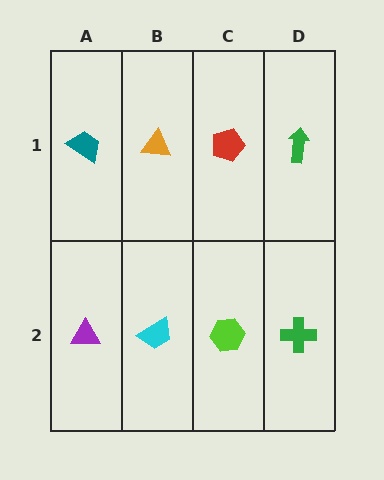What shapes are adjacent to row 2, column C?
A red pentagon (row 1, column C), a cyan trapezoid (row 2, column B), a green cross (row 2, column D).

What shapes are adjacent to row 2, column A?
A teal trapezoid (row 1, column A), a cyan trapezoid (row 2, column B).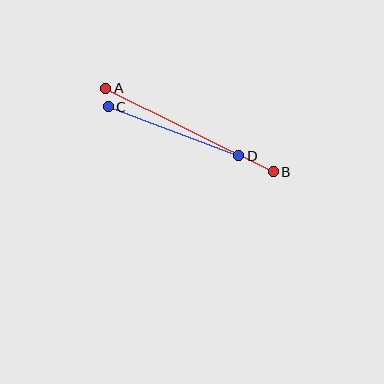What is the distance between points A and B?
The distance is approximately 187 pixels.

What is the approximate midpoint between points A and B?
The midpoint is at approximately (190, 130) pixels.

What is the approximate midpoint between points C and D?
The midpoint is at approximately (173, 131) pixels.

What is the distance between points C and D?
The distance is approximately 139 pixels.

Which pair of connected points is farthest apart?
Points A and B are farthest apart.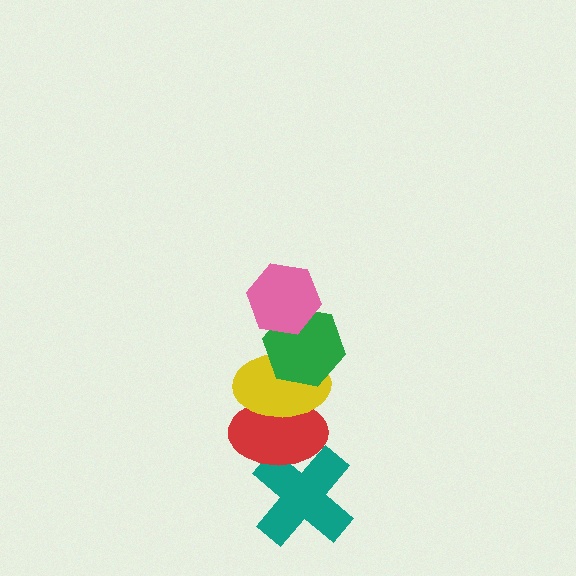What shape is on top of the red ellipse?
The yellow ellipse is on top of the red ellipse.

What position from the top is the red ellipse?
The red ellipse is 4th from the top.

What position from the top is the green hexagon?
The green hexagon is 2nd from the top.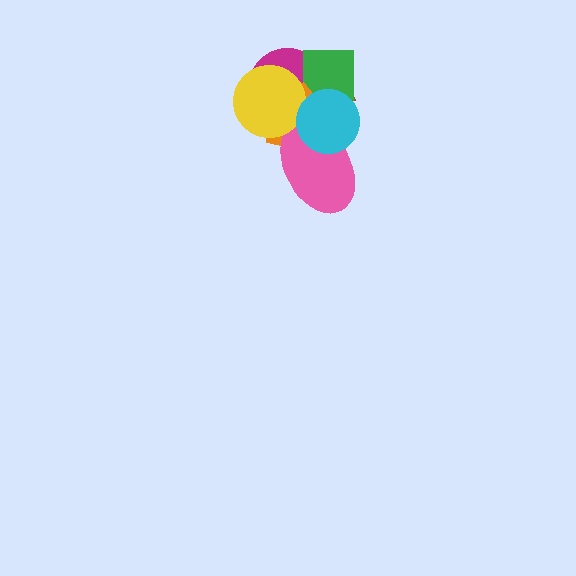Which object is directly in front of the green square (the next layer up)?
The orange pentagon is directly in front of the green square.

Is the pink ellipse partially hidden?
Yes, it is partially covered by another shape.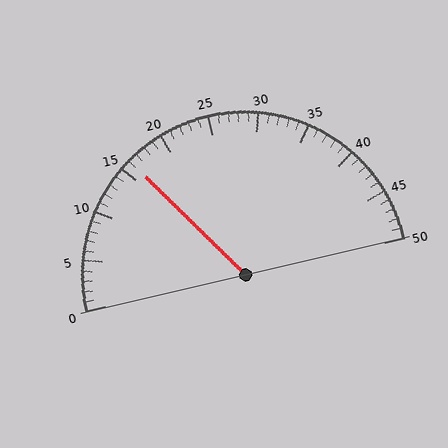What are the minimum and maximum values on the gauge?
The gauge ranges from 0 to 50.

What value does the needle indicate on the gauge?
The needle indicates approximately 16.